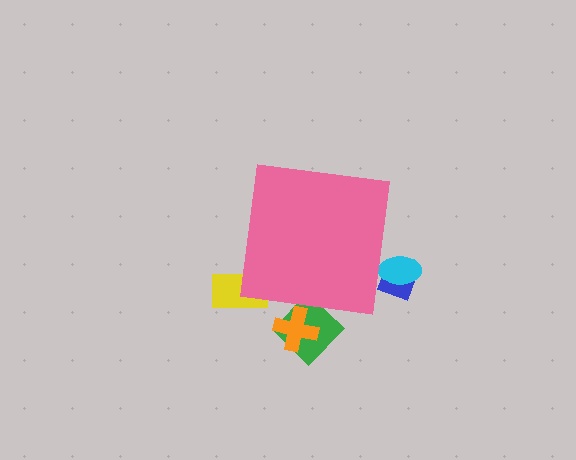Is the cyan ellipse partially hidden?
Yes, the cyan ellipse is partially hidden behind the pink square.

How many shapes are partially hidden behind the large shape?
5 shapes are partially hidden.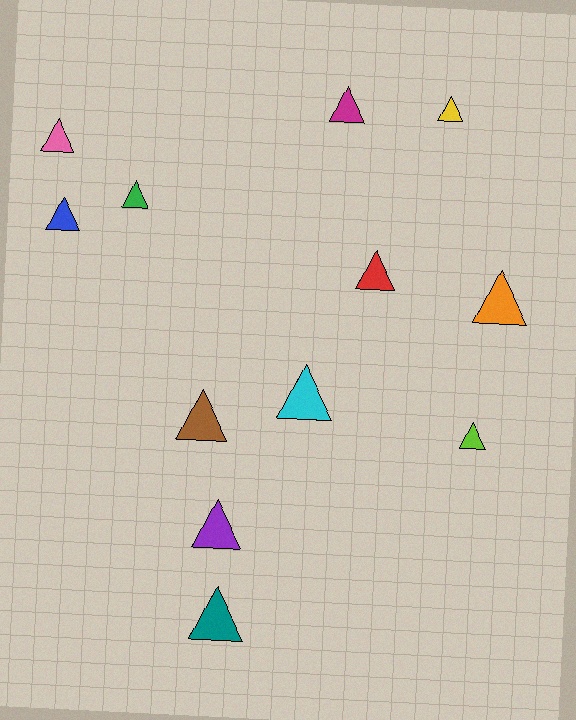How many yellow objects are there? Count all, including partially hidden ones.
There is 1 yellow object.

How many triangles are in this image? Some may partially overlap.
There are 12 triangles.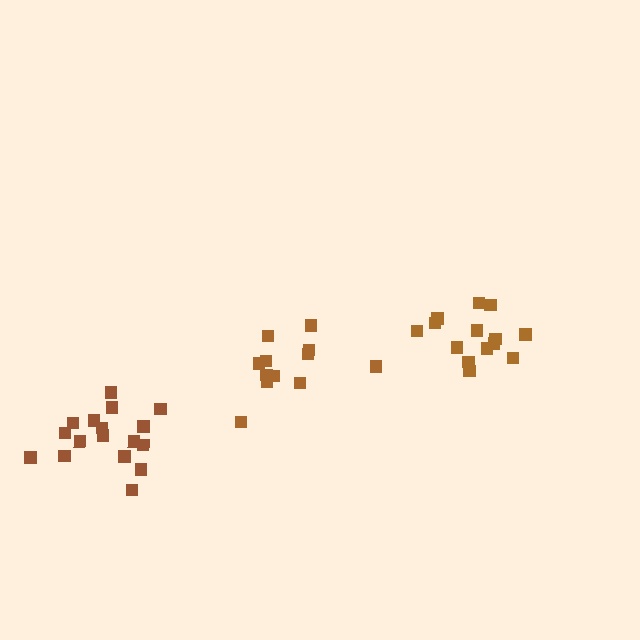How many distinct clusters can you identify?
There are 3 distinct clusters.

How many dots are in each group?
Group 1: 17 dots, Group 2: 12 dots, Group 3: 14 dots (43 total).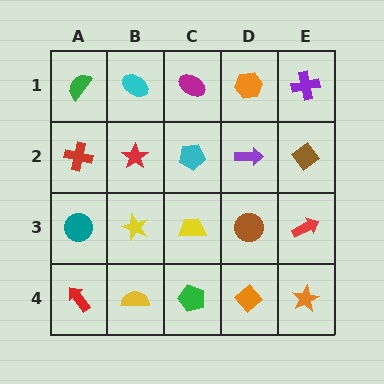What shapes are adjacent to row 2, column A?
A green semicircle (row 1, column A), a teal circle (row 3, column A), a red star (row 2, column B).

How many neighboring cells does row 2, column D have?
4.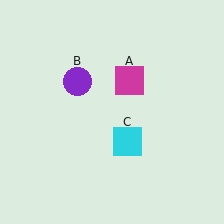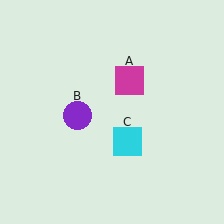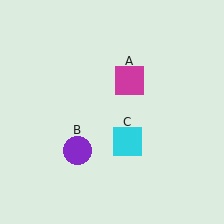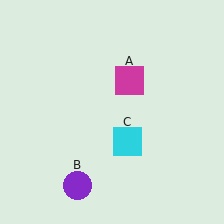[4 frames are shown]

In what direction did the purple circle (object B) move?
The purple circle (object B) moved down.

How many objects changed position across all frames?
1 object changed position: purple circle (object B).